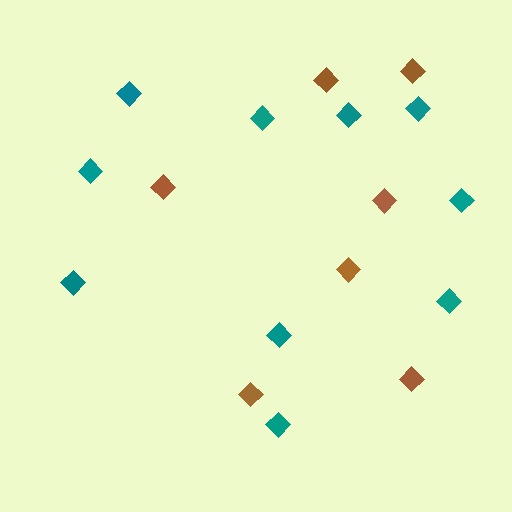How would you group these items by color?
There are 2 groups: one group of brown diamonds (7) and one group of teal diamonds (10).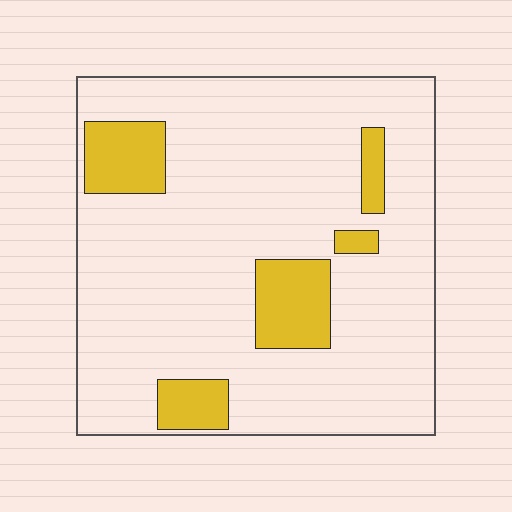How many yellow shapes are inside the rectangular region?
5.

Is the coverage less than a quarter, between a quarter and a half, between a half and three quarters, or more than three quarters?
Less than a quarter.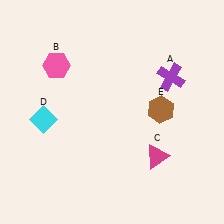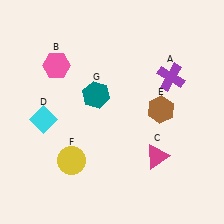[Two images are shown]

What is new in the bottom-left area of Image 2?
A yellow circle (F) was added in the bottom-left area of Image 2.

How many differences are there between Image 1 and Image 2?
There are 2 differences between the two images.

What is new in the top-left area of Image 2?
A teal hexagon (G) was added in the top-left area of Image 2.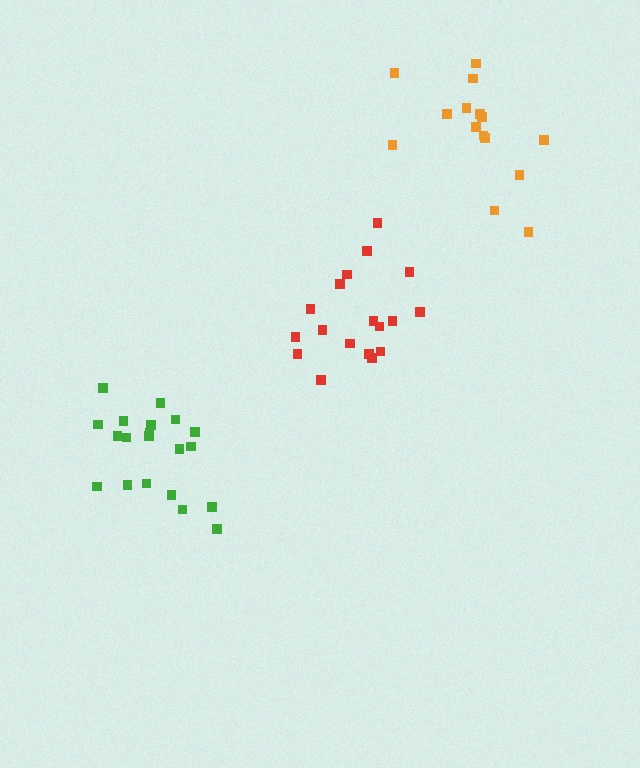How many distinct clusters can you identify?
There are 3 distinct clusters.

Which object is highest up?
The orange cluster is topmost.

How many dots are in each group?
Group 1: 18 dots, Group 2: 20 dots, Group 3: 15 dots (53 total).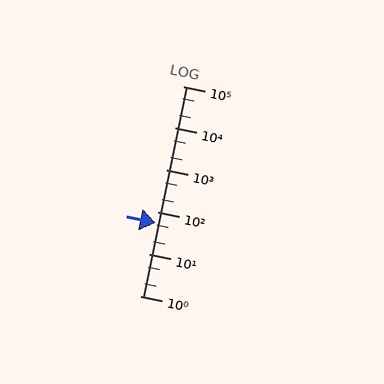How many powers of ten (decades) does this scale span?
The scale spans 5 decades, from 1 to 100000.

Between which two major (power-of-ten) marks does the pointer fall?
The pointer is between 10 and 100.